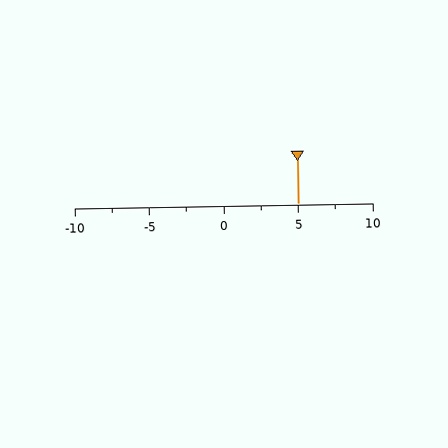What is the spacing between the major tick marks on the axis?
The major ticks are spaced 5 apart.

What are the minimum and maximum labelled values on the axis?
The axis runs from -10 to 10.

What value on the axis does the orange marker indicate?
The marker indicates approximately 5.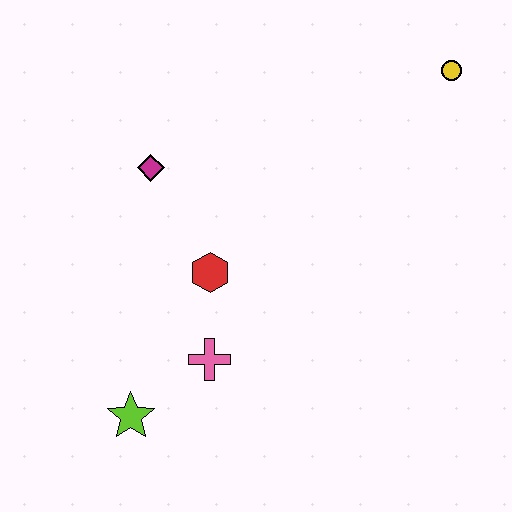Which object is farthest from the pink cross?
The yellow circle is farthest from the pink cross.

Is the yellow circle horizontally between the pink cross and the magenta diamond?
No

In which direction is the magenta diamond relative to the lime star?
The magenta diamond is above the lime star.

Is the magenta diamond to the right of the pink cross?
No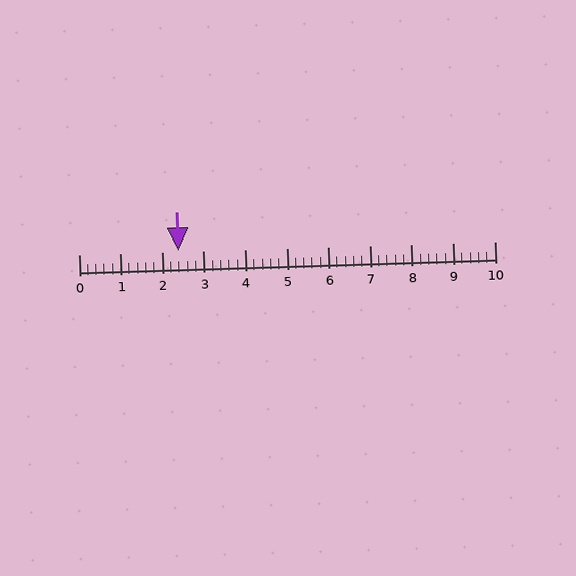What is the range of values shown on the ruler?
The ruler shows values from 0 to 10.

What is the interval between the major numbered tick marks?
The major tick marks are spaced 1 units apart.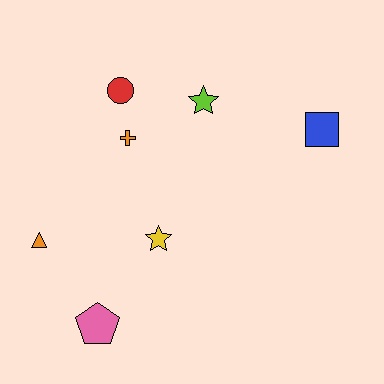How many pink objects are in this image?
There is 1 pink object.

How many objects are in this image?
There are 7 objects.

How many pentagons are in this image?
There is 1 pentagon.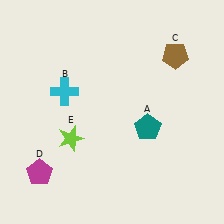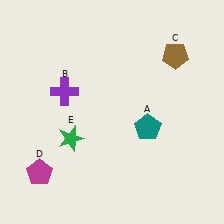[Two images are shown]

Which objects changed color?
B changed from cyan to purple. E changed from lime to green.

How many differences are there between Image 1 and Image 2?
There are 2 differences between the two images.